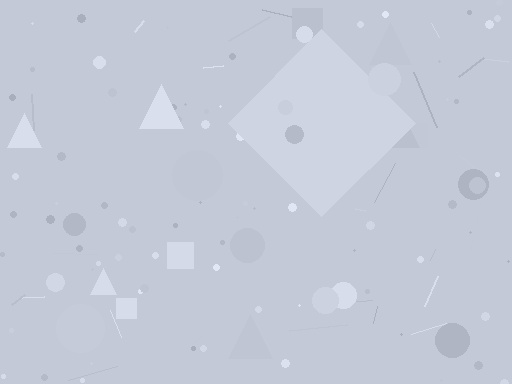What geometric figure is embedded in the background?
A diamond is embedded in the background.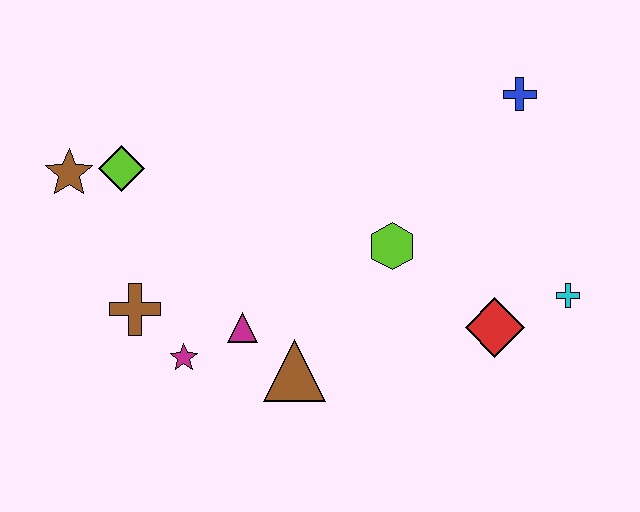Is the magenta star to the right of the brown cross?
Yes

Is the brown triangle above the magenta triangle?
No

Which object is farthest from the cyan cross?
The brown star is farthest from the cyan cross.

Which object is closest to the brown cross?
The magenta star is closest to the brown cross.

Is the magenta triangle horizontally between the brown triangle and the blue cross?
No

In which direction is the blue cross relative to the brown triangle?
The blue cross is above the brown triangle.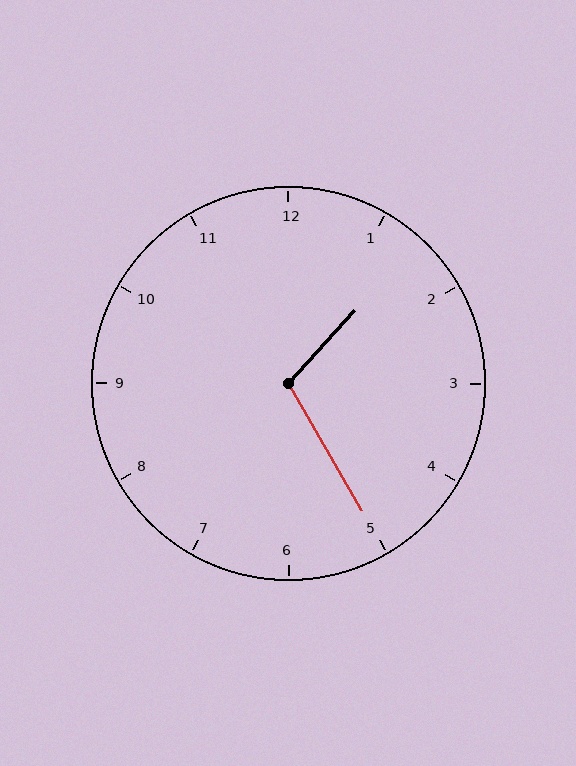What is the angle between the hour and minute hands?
Approximately 108 degrees.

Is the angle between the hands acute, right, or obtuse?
It is obtuse.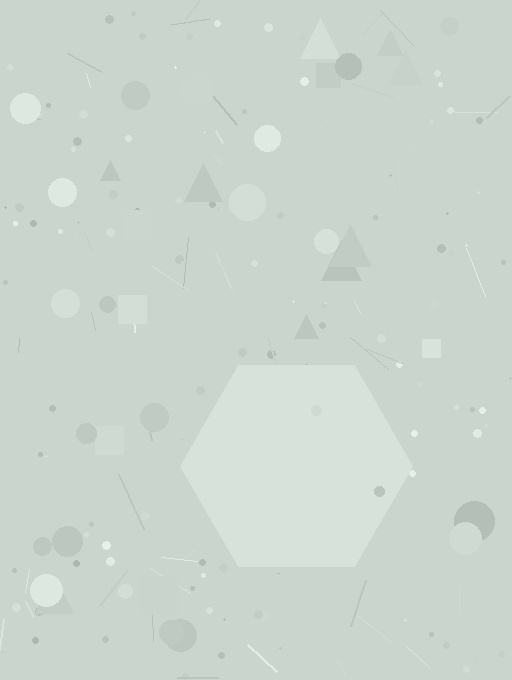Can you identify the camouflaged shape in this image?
The camouflaged shape is a hexagon.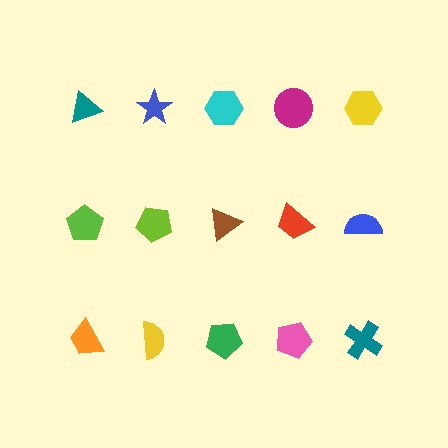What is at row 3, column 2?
A yellow semicircle.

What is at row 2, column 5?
A blue semicircle.